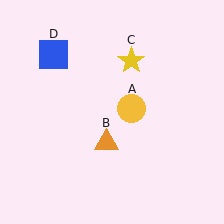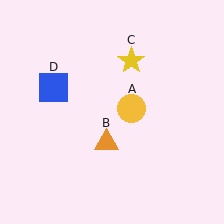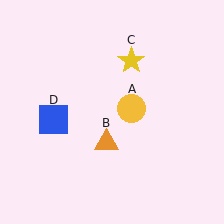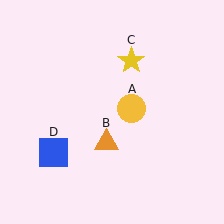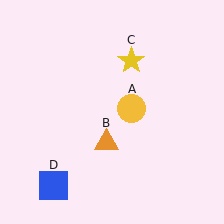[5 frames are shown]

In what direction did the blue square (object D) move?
The blue square (object D) moved down.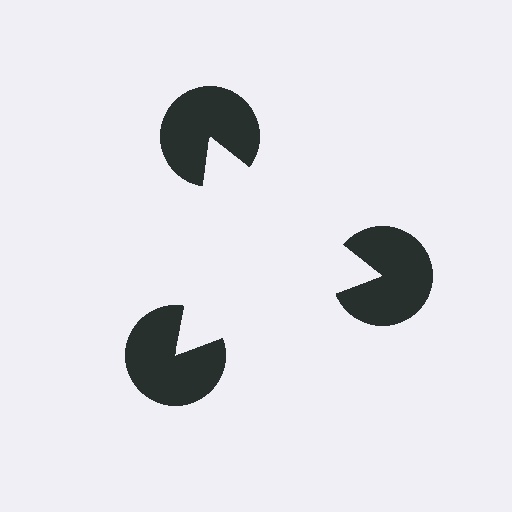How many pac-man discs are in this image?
There are 3 — one at each vertex of the illusory triangle.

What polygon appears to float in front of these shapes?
An illusory triangle — its edges are inferred from the aligned wedge cuts in the pac-man discs, not physically drawn.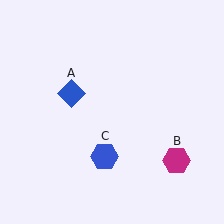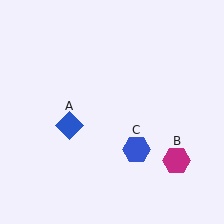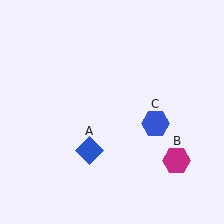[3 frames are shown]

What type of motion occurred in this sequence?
The blue diamond (object A), blue hexagon (object C) rotated counterclockwise around the center of the scene.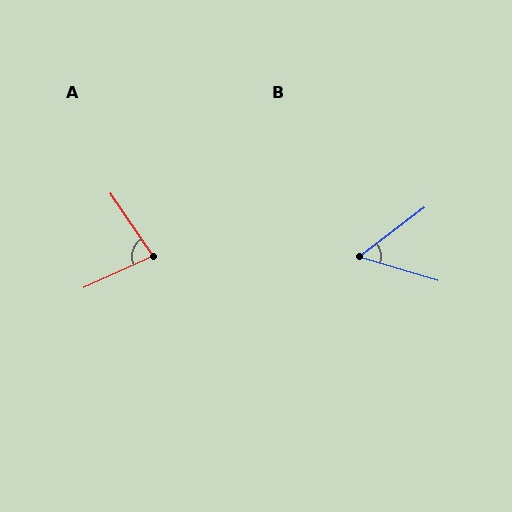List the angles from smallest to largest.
B (54°), A (80°).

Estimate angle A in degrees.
Approximately 80 degrees.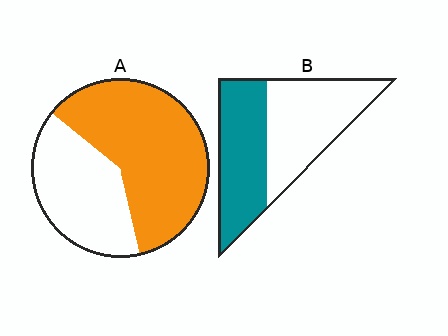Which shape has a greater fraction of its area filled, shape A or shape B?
Shape A.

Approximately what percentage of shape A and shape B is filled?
A is approximately 60% and B is approximately 45%.